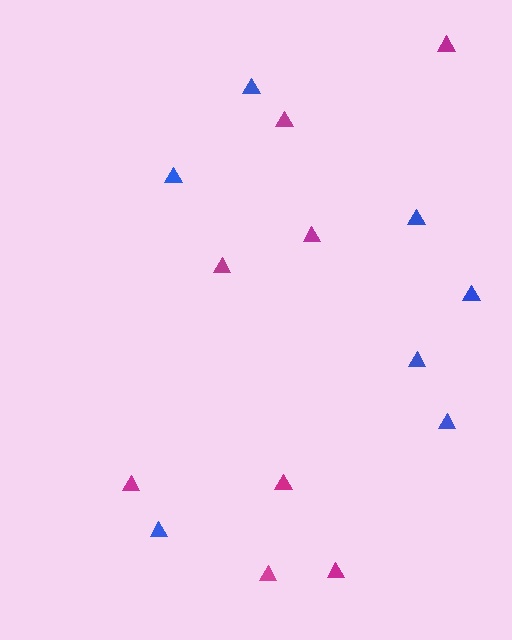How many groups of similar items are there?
There are 2 groups: one group of magenta triangles (8) and one group of blue triangles (7).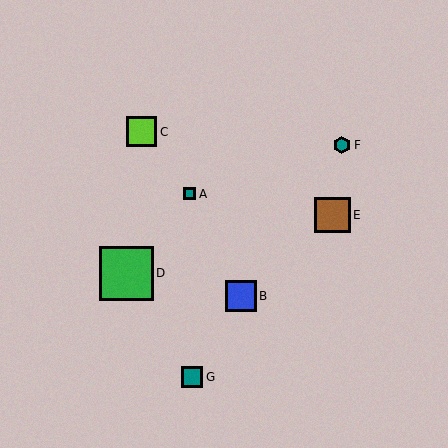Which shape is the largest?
The green square (labeled D) is the largest.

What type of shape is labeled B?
Shape B is a blue square.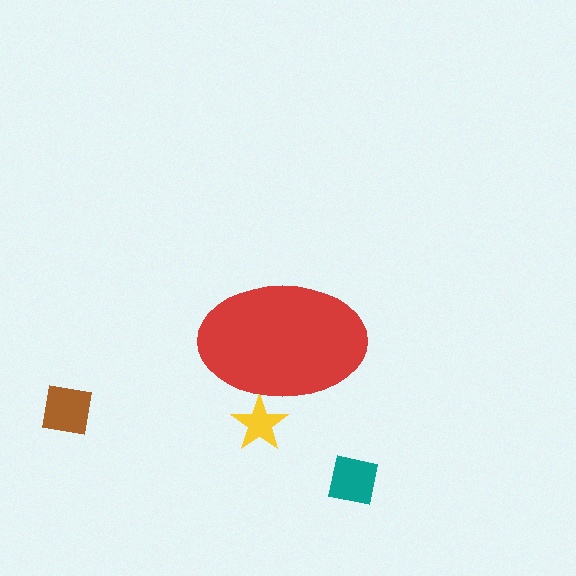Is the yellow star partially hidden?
Yes, the yellow star is partially hidden behind the red ellipse.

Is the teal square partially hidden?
No, the teal square is fully visible.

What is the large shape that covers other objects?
A red ellipse.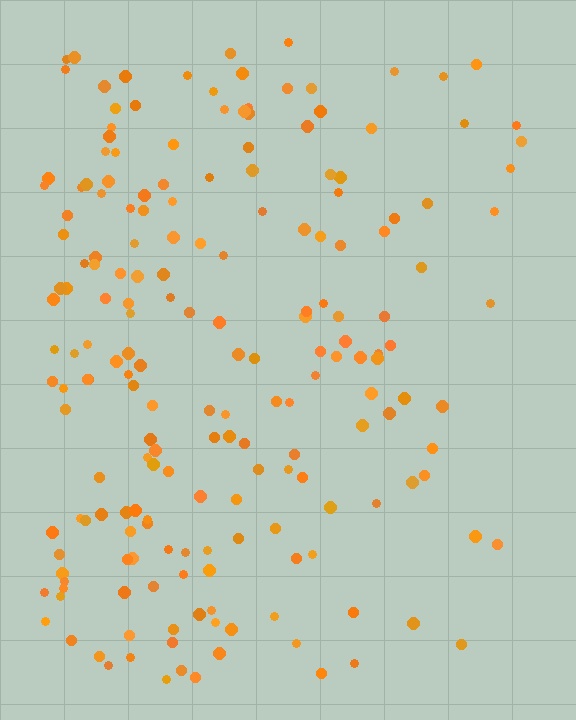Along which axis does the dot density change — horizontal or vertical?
Horizontal.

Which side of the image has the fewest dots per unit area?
The right.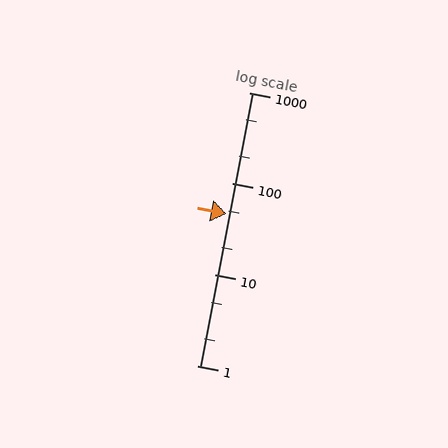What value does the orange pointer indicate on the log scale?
The pointer indicates approximately 47.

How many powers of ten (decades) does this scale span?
The scale spans 3 decades, from 1 to 1000.